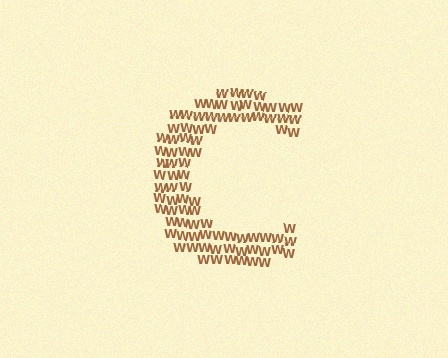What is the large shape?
The large shape is the letter C.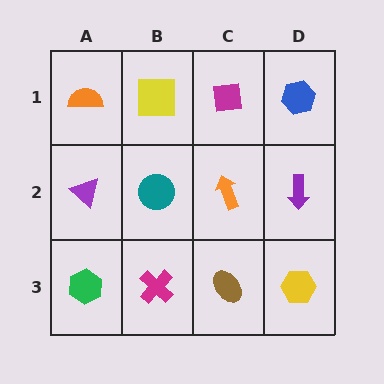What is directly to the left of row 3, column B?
A green hexagon.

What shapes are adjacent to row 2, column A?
An orange semicircle (row 1, column A), a green hexagon (row 3, column A), a teal circle (row 2, column B).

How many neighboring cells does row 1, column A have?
2.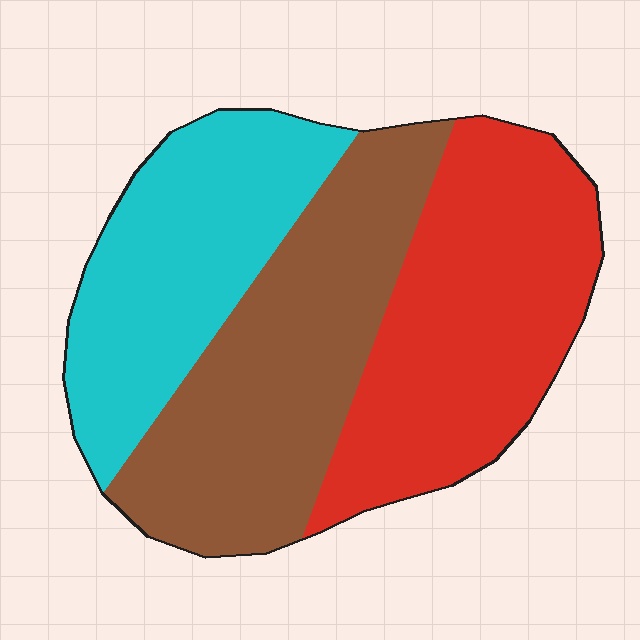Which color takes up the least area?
Cyan, at roughly 30%.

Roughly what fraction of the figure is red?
Red covers 36% of the figure.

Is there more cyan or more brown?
Brown.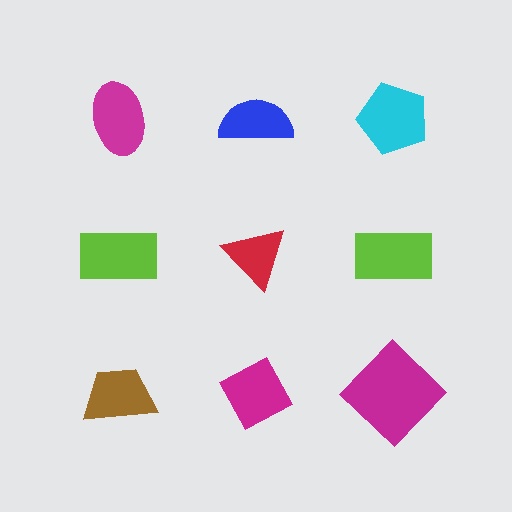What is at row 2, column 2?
A red triangle.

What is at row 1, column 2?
A blue semicircle.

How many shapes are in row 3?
3 shapes.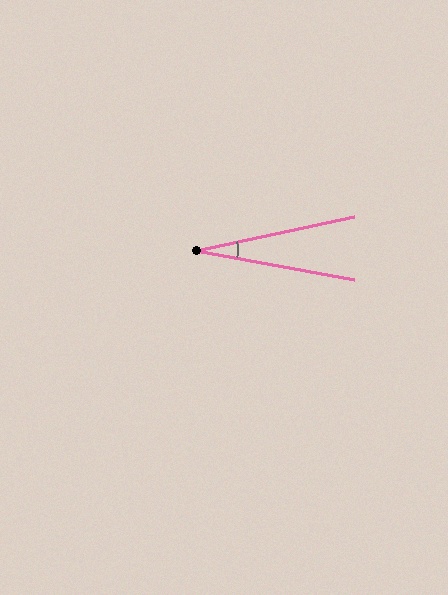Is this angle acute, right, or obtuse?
It is acute.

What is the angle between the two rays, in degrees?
Approximately 22 degrees.